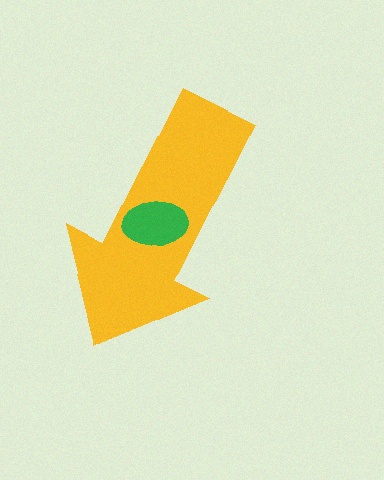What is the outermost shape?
The yellow arrow.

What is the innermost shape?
The green ellipse.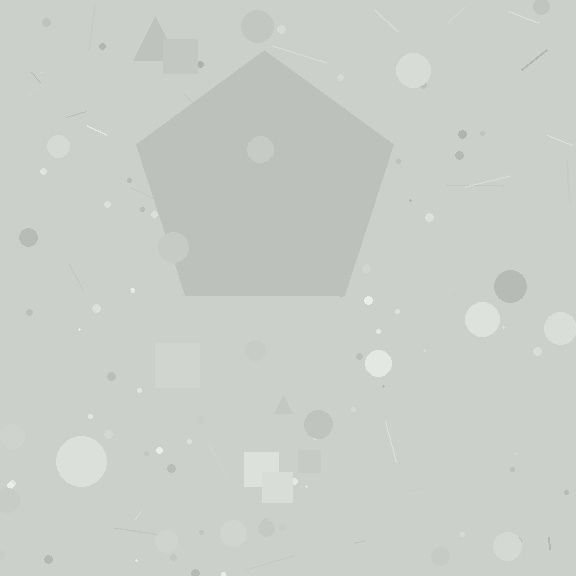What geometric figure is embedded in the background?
A pentagon is embedded in the background.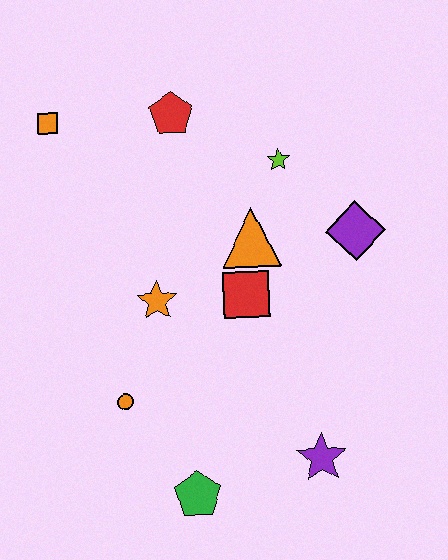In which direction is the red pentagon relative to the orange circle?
The red pentagon is above the orange circle.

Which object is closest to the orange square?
The red pentagon is closest to the orange square.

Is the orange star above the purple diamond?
No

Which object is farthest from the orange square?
The purple star is farthest from the orange square.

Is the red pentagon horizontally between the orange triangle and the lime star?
No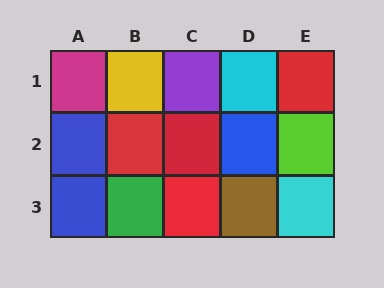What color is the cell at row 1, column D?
Cyan.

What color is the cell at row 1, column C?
Purple.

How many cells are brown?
1 cell is brown.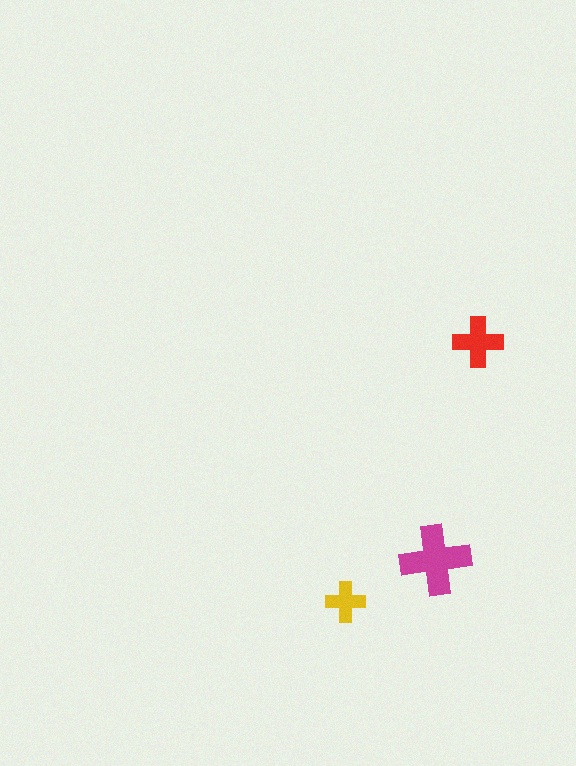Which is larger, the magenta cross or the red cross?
The magenta one.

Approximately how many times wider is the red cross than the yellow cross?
About 1.5 times wider.